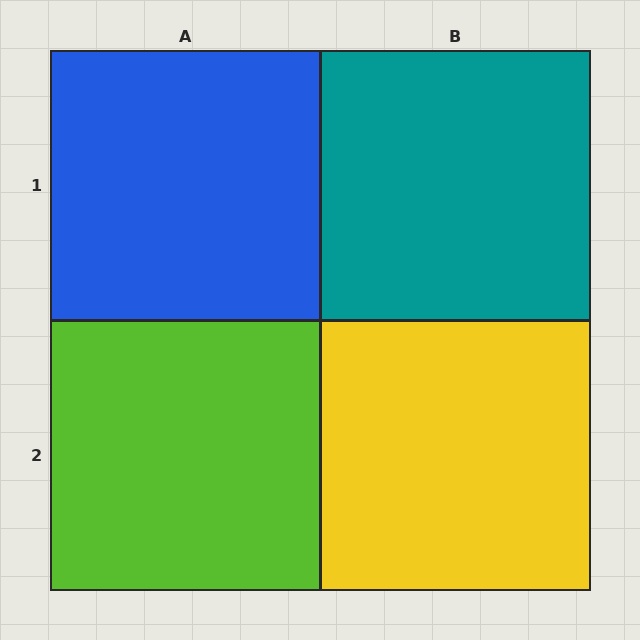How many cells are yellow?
1 cell is yellow.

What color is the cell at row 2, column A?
Lime.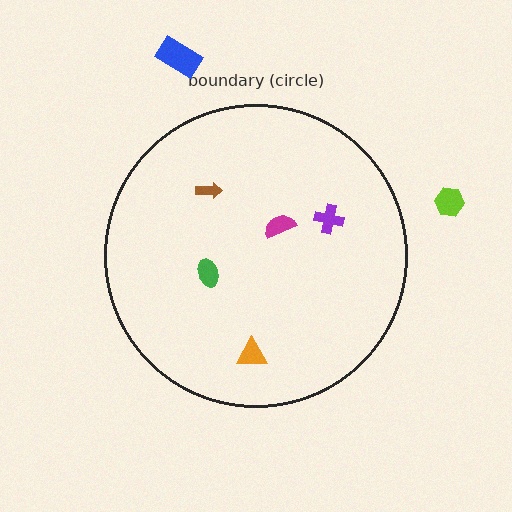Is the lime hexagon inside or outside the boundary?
Outside.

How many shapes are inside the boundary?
5 inside, 2 outside.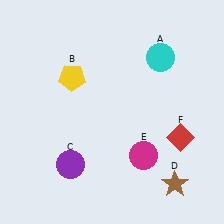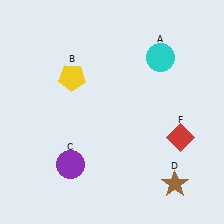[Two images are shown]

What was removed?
The magenta circle (E) was removed in Image 2.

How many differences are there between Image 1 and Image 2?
There is 1 difference between the two images.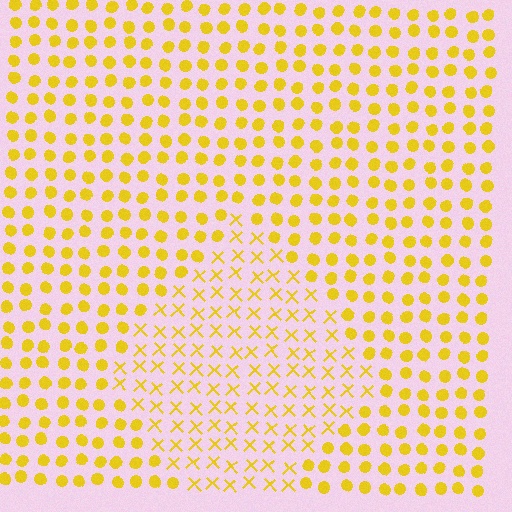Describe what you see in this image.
The image is filled with small yellow elements arranged in a uniform grid. A diamond-shaped region contains X marks, while the surrounding area contains circles. The boundary is defined purely by the change in element shape.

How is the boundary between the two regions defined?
The boundary is defined by a change in element shape: X marks inside vs. circles outside. All elements share the same color and spacing.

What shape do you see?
I see a diamond.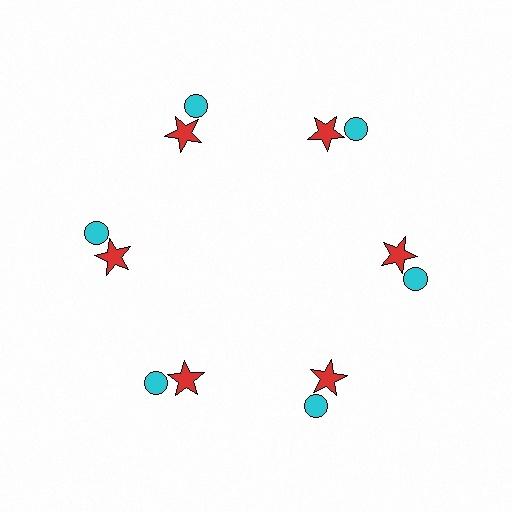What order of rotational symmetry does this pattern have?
This pattern has 6-fold rotational symmetry.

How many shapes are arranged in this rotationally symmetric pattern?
There are 12 shapes, arranged in 6 groups of 2.